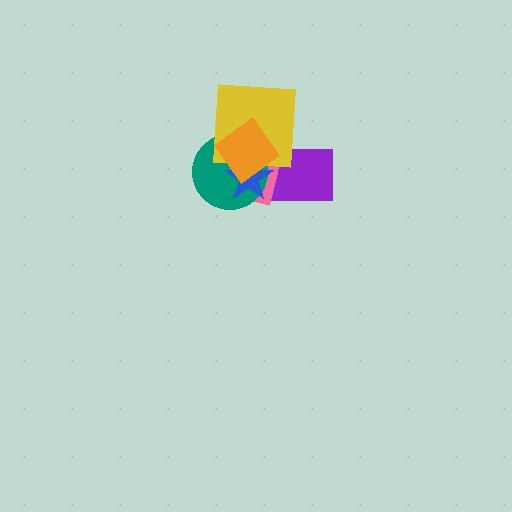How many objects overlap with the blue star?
5 objects overlap with the blue star.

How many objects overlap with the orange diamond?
5 objects overlap with the orange diamond.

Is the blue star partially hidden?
Yes, it is partially covered by another shape.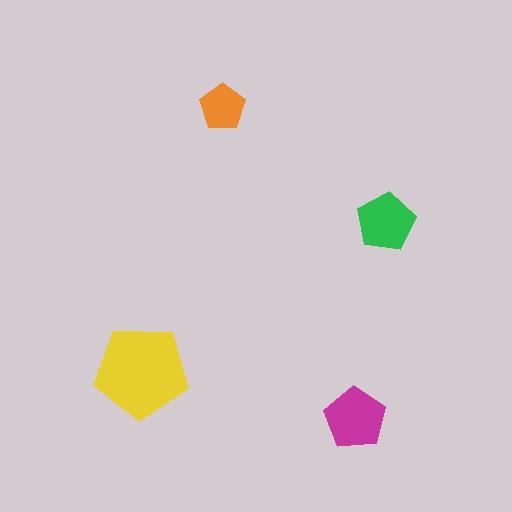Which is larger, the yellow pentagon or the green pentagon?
The yellow one.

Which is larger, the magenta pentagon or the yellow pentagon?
The yellow one.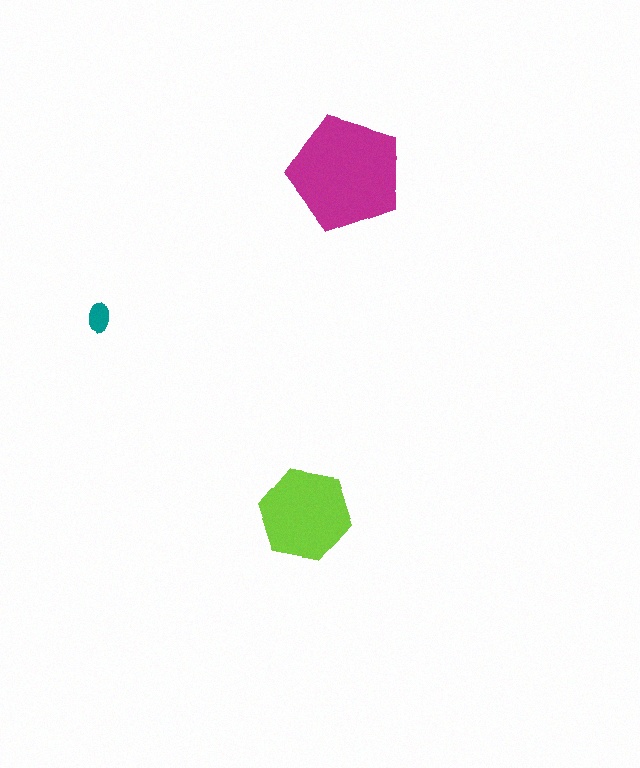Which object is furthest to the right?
The magenta pentagon is rightmost.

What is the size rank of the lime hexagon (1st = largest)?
2nd.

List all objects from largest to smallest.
The magenta pentagon, the lime hexagon, the teal ellipse.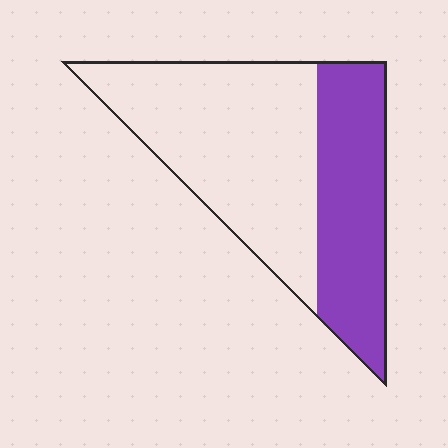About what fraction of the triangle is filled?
About three eighths (3/8).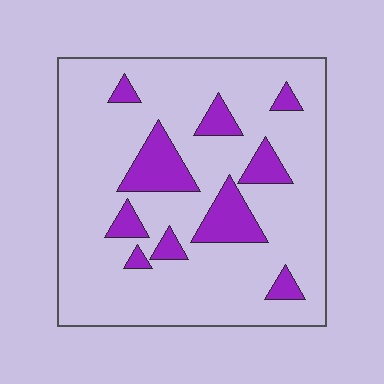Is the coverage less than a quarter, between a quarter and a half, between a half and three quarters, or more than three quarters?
Less than a quarter.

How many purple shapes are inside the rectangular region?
10.